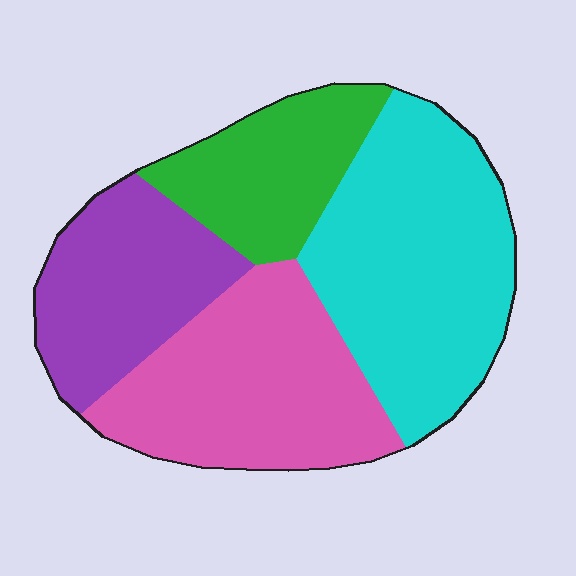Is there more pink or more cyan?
Cyan.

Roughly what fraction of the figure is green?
Green takes up less than a quarter of the figure.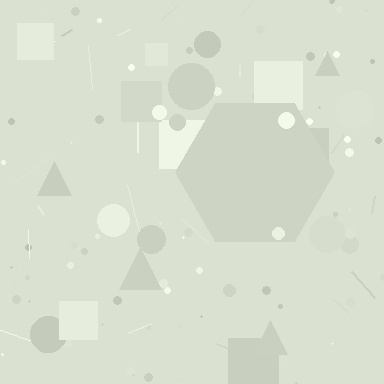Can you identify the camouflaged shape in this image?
The camouflaged shape is a hexagon.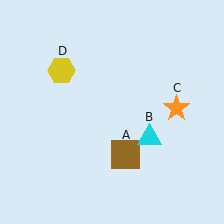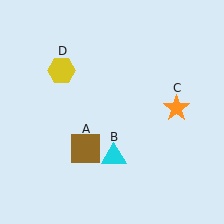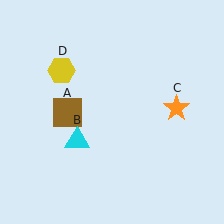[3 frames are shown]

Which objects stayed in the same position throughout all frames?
Orange star (object C) and yellow hexagon (object D) remained stationary.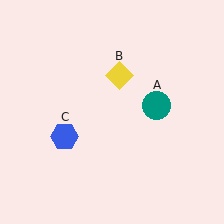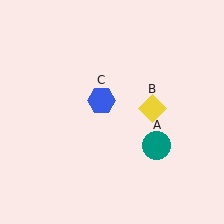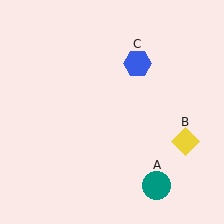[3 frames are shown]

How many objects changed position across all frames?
3 objects changed position: teal circle (object A), yellow diamond (object B), blue hexagon (object C).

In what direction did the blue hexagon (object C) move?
The blue hexagon (object C) moved up and to the right.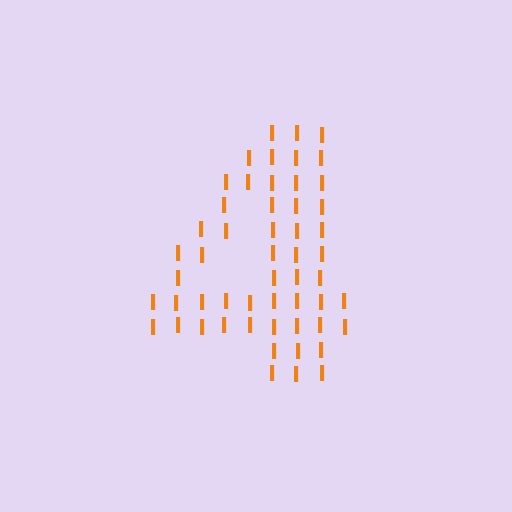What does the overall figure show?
The overall figure shows the digit 4.